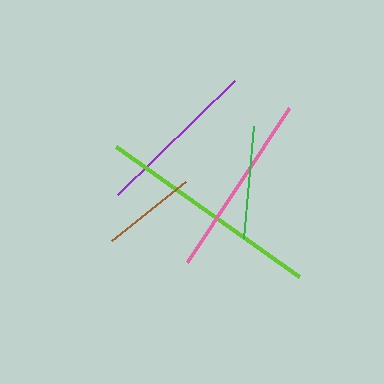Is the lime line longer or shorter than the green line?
The lime line is longer than the green line.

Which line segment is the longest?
The lime line is the longest at approximately 225 pixels.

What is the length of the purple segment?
The purple segment is approximately 163 pixels long.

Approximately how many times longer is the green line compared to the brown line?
The green line is approximately 1.2 times the length of the brown line.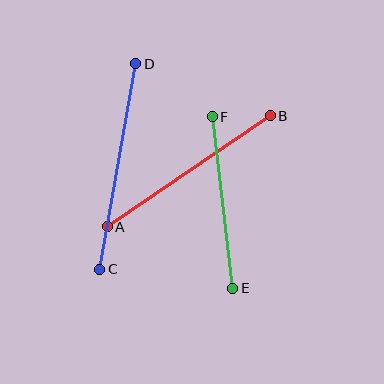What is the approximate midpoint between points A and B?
The midpoint is at approximately (189, 171) pixels.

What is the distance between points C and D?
The distance is approximately 209 pixels.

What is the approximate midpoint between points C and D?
The midpoint is at approximately (118, 167) pixels.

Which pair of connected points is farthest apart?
Points C and D are farthest apart.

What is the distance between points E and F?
The distance is approximately 173 pixels.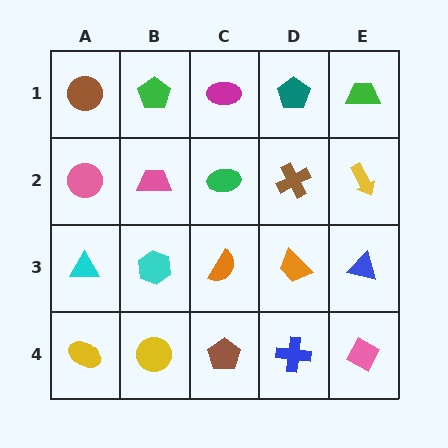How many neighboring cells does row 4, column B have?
3.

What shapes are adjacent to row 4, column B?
A cyan hexagon (row 3, column B), a yellow ellipse (row 4, column A), a brown pentagon (row 4, column C).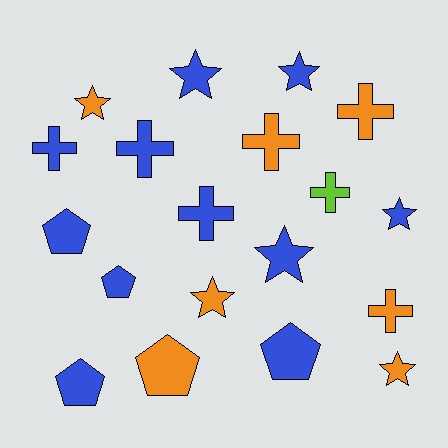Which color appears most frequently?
Blue, with 11 objects.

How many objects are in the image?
There are 19 objects.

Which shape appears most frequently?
Cross, with 7 objects.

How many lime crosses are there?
There is 1 lime cross.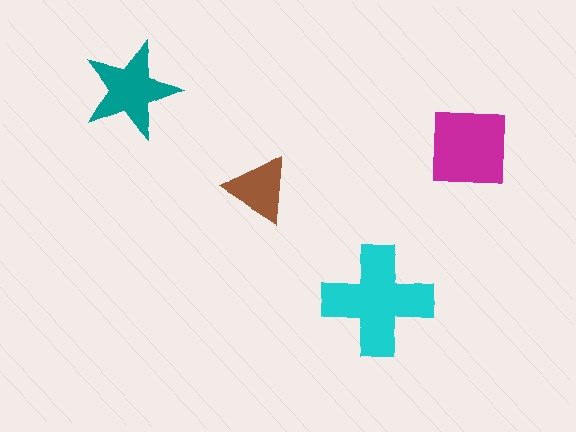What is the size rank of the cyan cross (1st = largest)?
1st.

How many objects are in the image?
There are 4 objects in the image.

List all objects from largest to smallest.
The cyan cross, the magenta square, the teal star, the brown triangle.